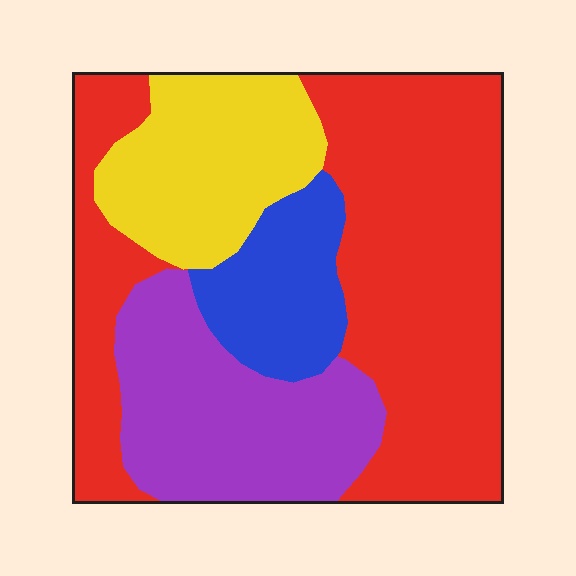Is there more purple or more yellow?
Purple.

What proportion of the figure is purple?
Purple covers about 20% of the figure.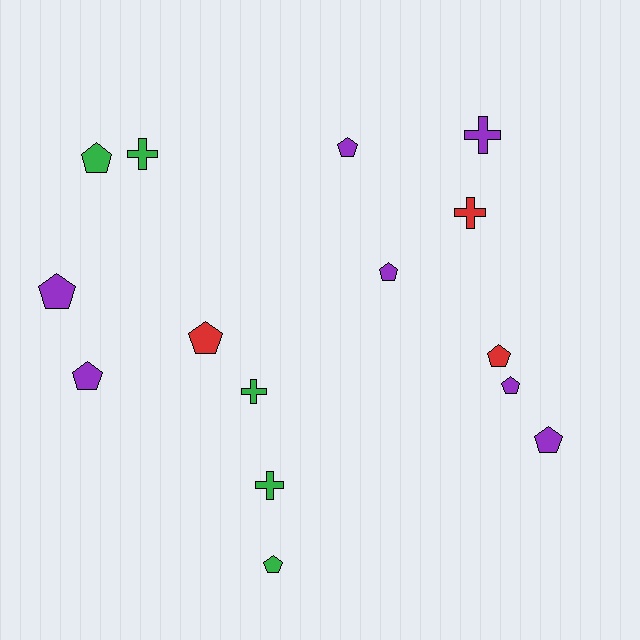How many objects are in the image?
There are 15 objects.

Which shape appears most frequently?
Pentagon, with 10 objects.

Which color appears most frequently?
Purple, with 7 objects.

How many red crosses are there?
There is 1 red cross.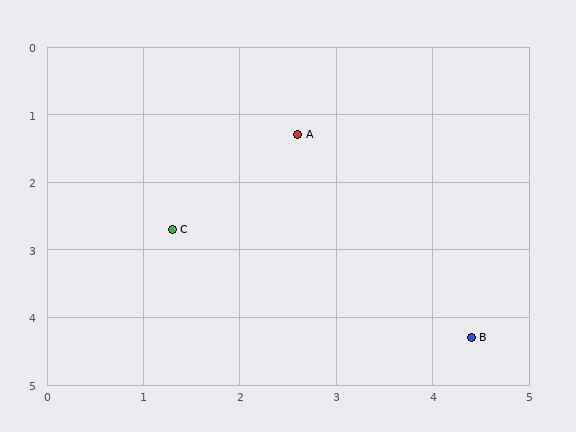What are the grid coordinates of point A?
Point A is at approximately (2.6, 1.3).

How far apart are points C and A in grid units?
Points C and A are about 1.9 grid units apart.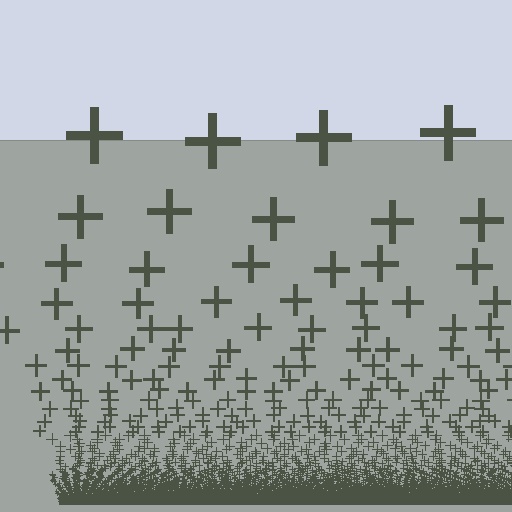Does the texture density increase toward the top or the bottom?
Density increases toward the bottom.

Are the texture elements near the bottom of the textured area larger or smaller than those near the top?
Smaller. The gradient is inverted — elements near the bottom are smaller and denser.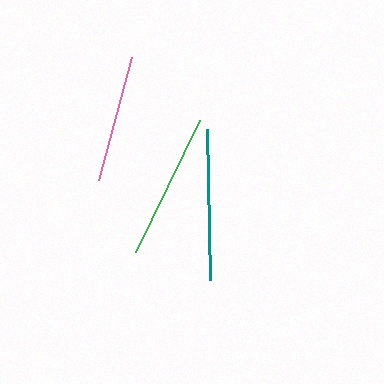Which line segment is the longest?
The teal line is the longest at approximately 151 pixels.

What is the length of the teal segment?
The teal segment is approximately 151 pixels long.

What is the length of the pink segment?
The pink segment is approximately 127 pixels long.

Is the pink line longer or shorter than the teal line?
The teal line is longer than the pink line.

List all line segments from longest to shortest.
From longest to shortest: teal, green, pink.